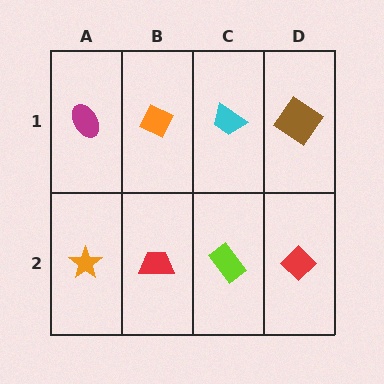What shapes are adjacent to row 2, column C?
A cyan trapezoid (row 1, column C), a red trapezoid (row 2, column B), a red diamond (row 2, column D).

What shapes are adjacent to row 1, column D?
A red diamond (row 2, column D), a cyan trapezoid (row 1, column C).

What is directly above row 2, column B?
An orange diamond.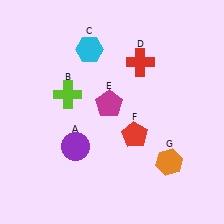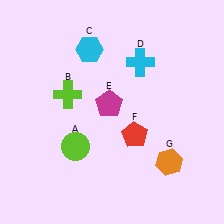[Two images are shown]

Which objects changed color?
A changed from purple to lime. D changed from red to cyan.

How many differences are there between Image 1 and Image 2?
There are 2 differences between the two images.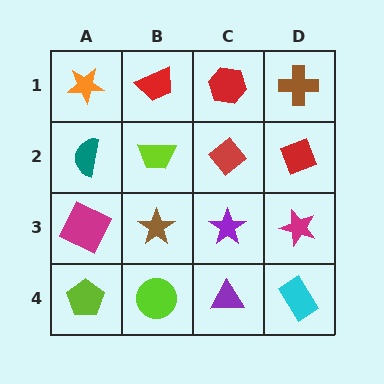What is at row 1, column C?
A red hexagon.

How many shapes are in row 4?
4 shapes.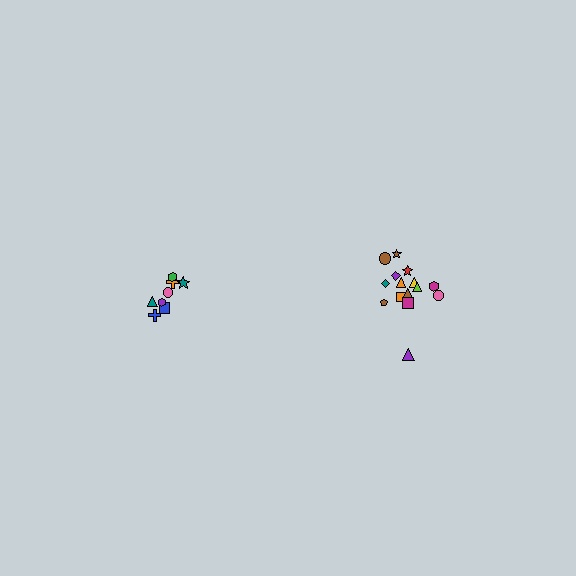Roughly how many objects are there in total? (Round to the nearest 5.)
Roughly 25 objects in total.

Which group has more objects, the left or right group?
The right group.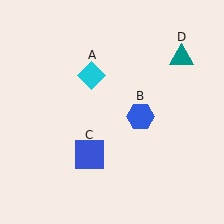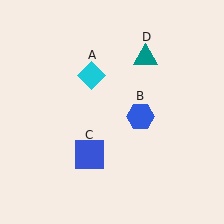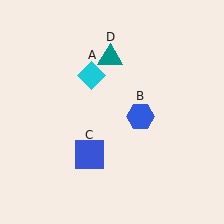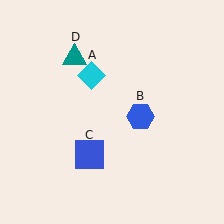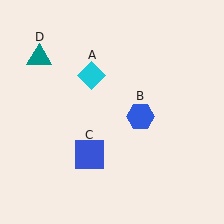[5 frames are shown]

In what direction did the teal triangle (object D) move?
The teal triangle (object D) moved left.